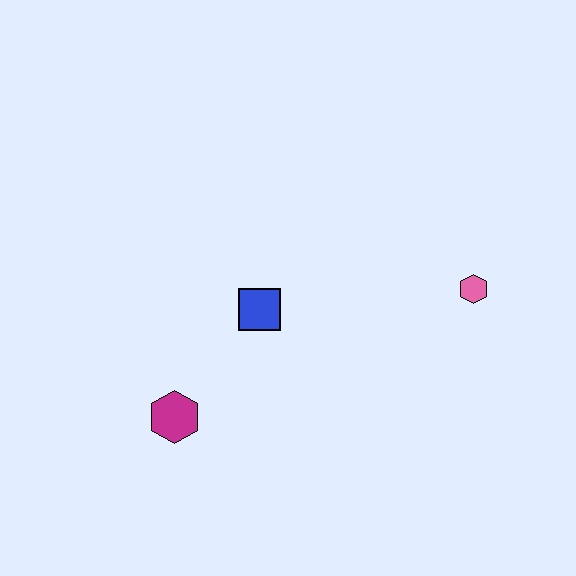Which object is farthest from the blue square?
The pink hexagon is farthest from the blue square.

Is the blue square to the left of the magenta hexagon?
No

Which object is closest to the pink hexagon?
The blue square is closest to the pink hexagon.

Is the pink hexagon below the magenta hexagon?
No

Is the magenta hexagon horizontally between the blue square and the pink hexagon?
No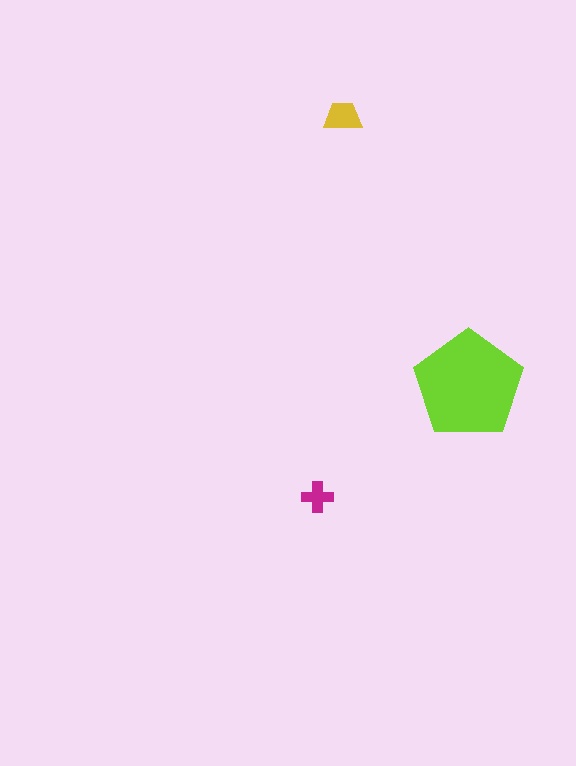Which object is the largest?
The lime pentagon.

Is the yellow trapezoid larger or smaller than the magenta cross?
Larger.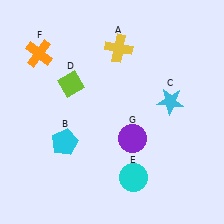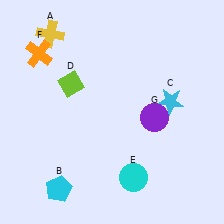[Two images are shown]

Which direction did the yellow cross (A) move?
The yellow cross (A) moved left.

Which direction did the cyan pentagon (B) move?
The cyan pentagon (B) moved down.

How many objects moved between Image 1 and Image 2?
3 objects moved between the two images.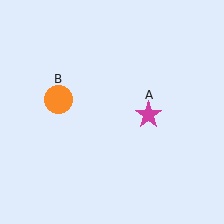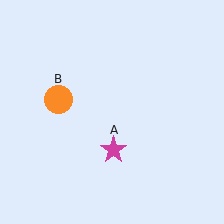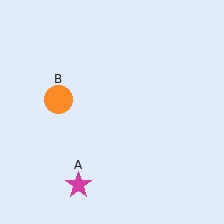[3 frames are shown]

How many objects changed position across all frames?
1 object changed position: magenta star (object A).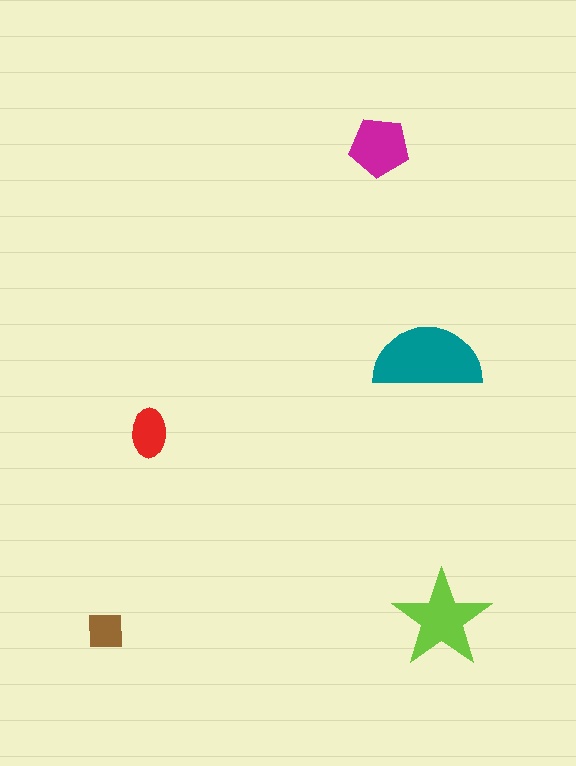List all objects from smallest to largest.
The brown square, the red ellipse, the magenta pentagon, the lime star, the teal semicircle.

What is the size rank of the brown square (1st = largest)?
5th.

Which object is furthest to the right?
The lime star is rightmost.